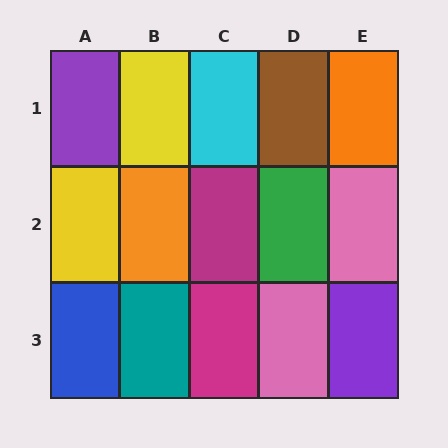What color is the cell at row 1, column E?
Orange.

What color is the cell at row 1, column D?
Brown.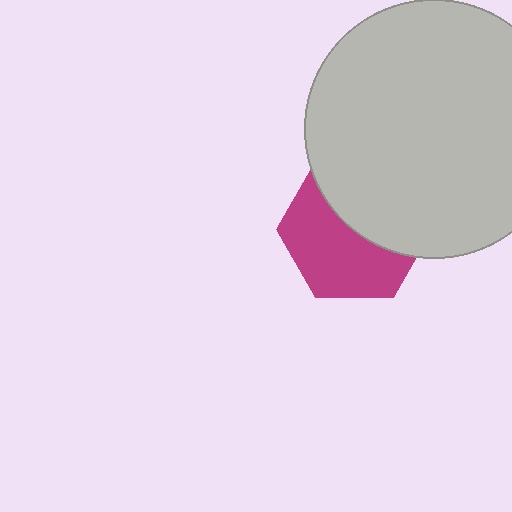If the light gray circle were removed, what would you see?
You would see the complete magenta hexagon.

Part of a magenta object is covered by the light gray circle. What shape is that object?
It is a hexagon.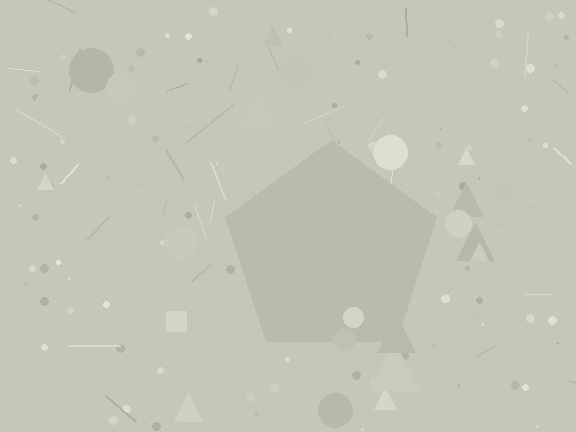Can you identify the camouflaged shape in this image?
The camouflaged shape is a pentagon.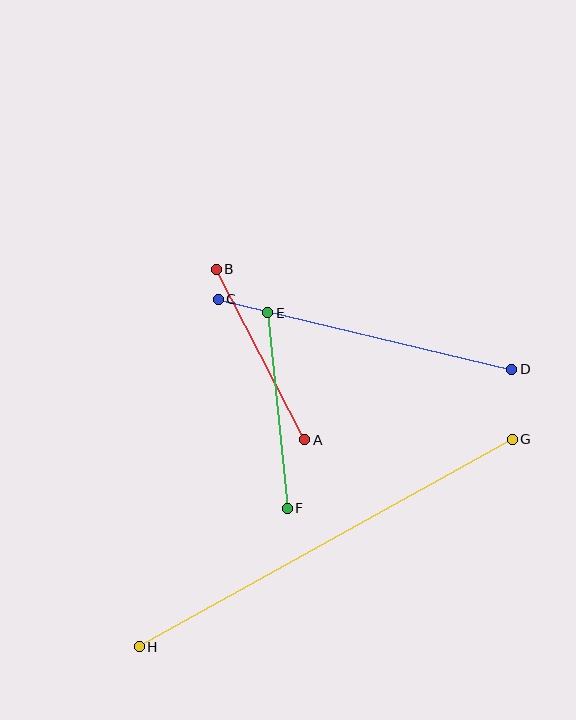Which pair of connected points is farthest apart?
Points G and H are farthest apart.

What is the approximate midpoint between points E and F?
The midpoint is at approximately (277, 410) pixels.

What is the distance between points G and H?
The distance is approximately 427 pixels.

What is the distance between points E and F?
The distance is approximately 196 pixels.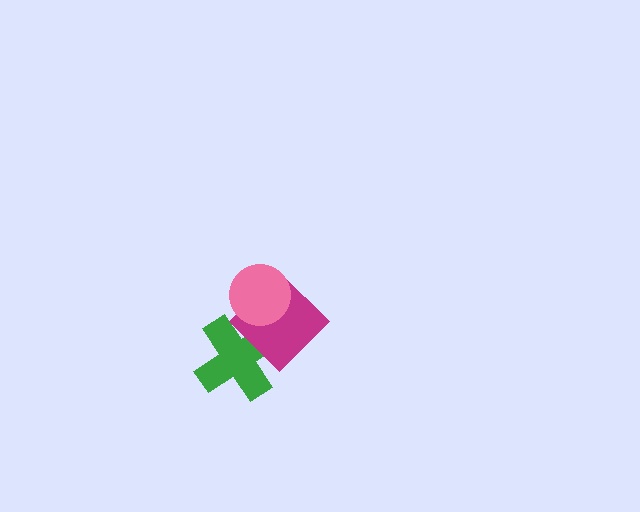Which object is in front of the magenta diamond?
The pink circle is in front of the magenta diamond.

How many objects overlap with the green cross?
2 objects overlap with the green cross.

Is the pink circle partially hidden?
No, no other shape covers it.